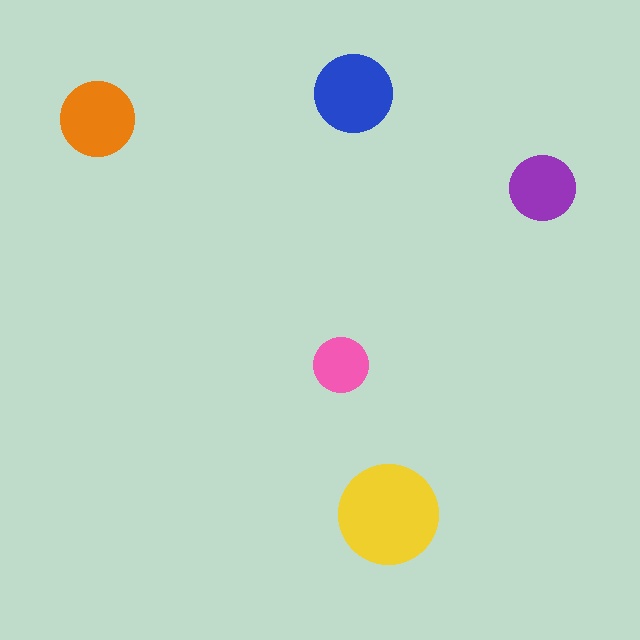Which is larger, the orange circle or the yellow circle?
The yellow one.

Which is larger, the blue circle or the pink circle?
The blue one.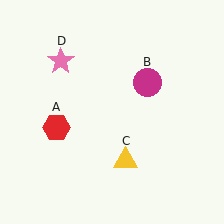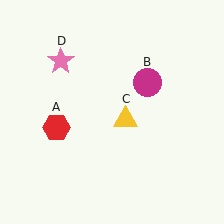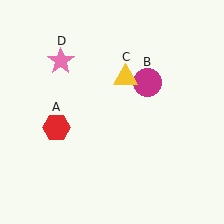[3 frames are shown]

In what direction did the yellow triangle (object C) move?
The yellow triangle (object C) moved up.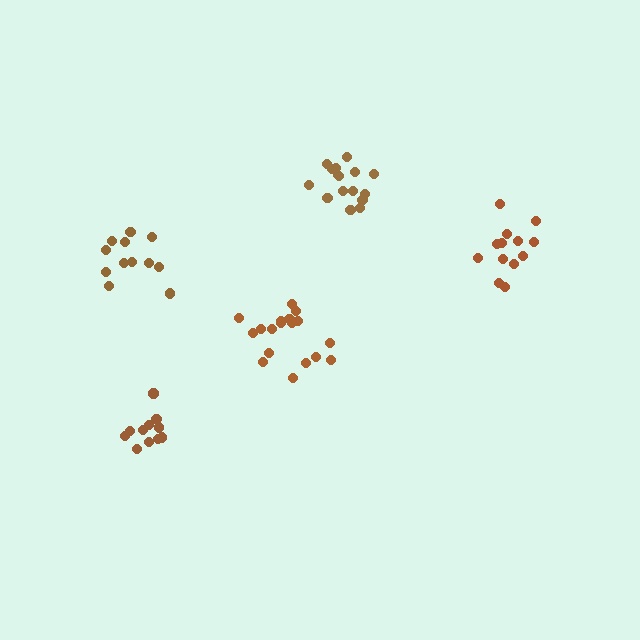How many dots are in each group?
Group 1: 12 dots, Group 2: 12 dots, Group 3: 17 dots, Group 4: 18 dots, Group 5: 13 dots (72 total).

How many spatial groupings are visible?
There are 5 spatial groupings.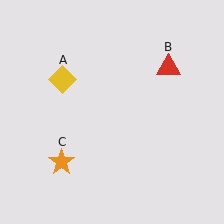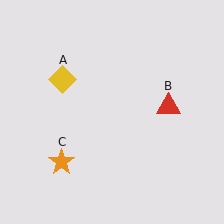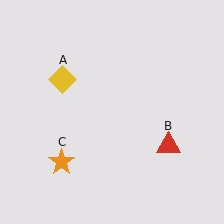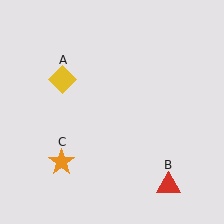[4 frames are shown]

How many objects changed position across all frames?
1 object changed position: red triangle (object B).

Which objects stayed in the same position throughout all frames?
Yellow diamond (object A) and orange star (object C) remained stationary.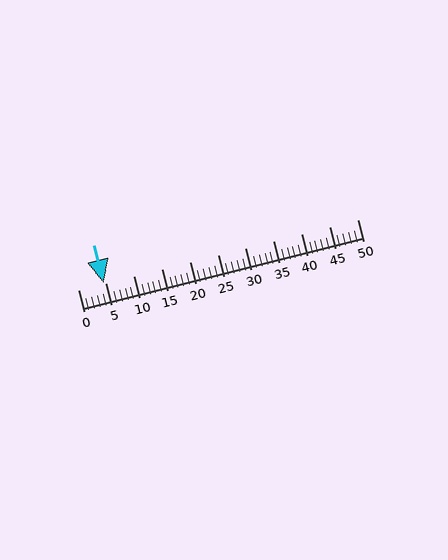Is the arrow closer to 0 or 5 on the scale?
The arrow is closer to 5.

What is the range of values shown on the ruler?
The ruler shows values from 0 to 50.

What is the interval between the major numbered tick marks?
The major tick marks are spaced 5 units apart.